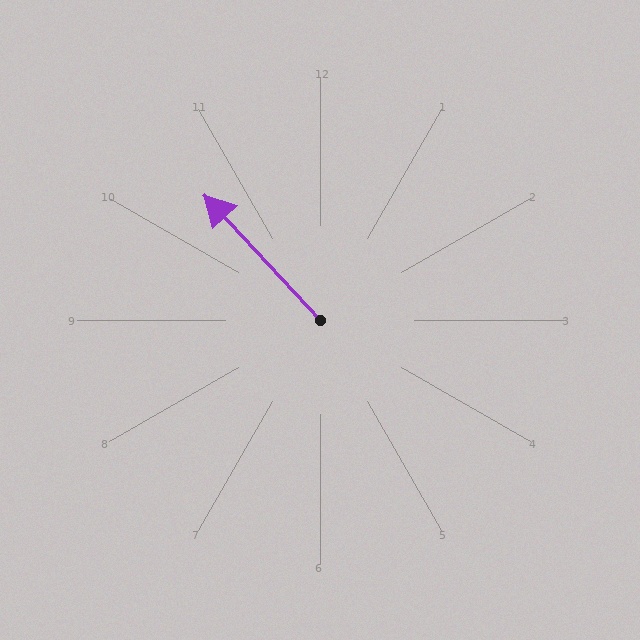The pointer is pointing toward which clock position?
Roughly 11 o'clock.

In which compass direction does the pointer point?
Northwest.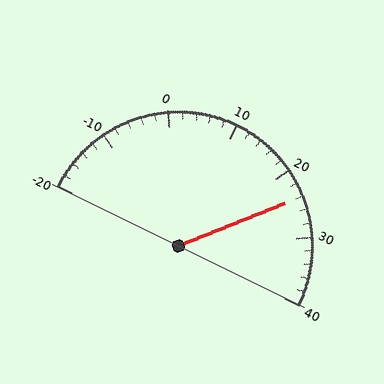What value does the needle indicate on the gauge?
The needle indicates approximately 24.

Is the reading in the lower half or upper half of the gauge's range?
The reading is in the upper half of the range (-20 to 40).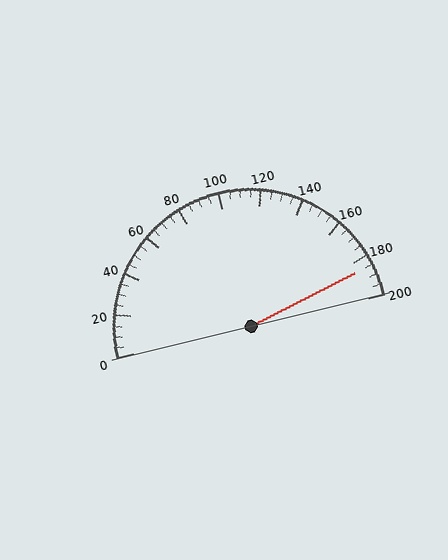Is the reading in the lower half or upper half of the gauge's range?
The reading is in the upper half of the range (0 to 200).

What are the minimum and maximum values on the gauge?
The gauge ranges from 0 to 200.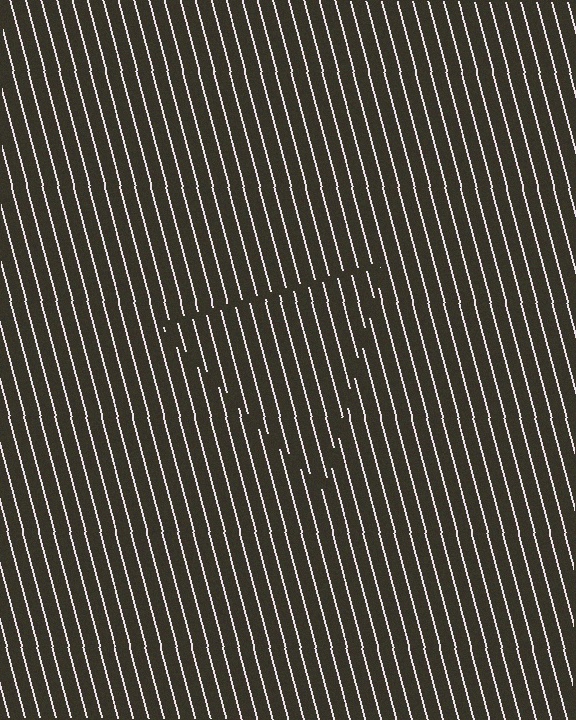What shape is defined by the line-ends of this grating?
An illusory triangle. The interior of the shape contains the same grating, shifted by half a period — the contour is defined by the phase discontinuity where line-ends from the inner and outer gratings abut.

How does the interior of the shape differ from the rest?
The interior of the shape contains the same grating, shifted by half a period — the contour is defined by the phase discontinuity where line-ends from the inner and outer gratings abut.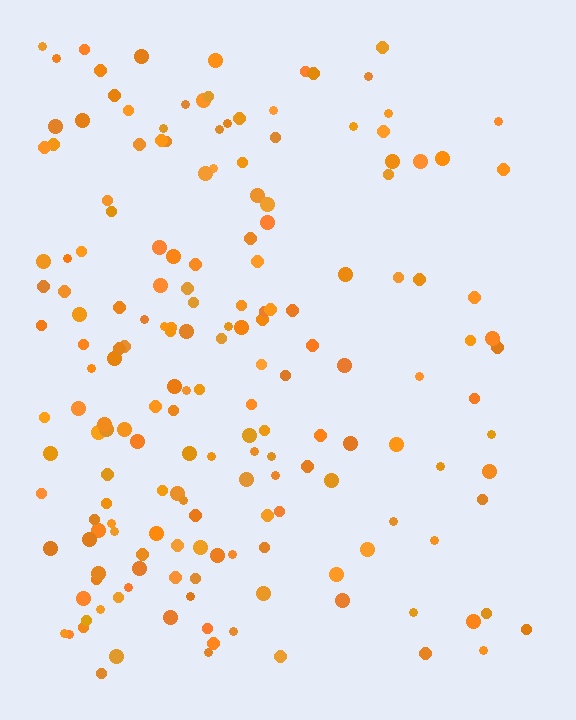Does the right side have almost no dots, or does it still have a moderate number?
Still a moderate number, just noticeably fewer than the left.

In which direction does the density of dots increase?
From right to left, with the left side densest.